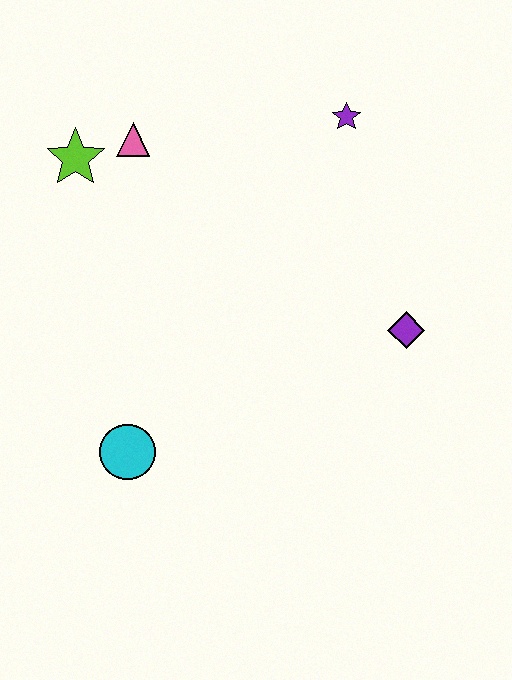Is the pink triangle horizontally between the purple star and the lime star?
Yes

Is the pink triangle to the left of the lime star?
No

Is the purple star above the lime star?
Yes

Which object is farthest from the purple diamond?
The lime star is farthest from the purple diamond.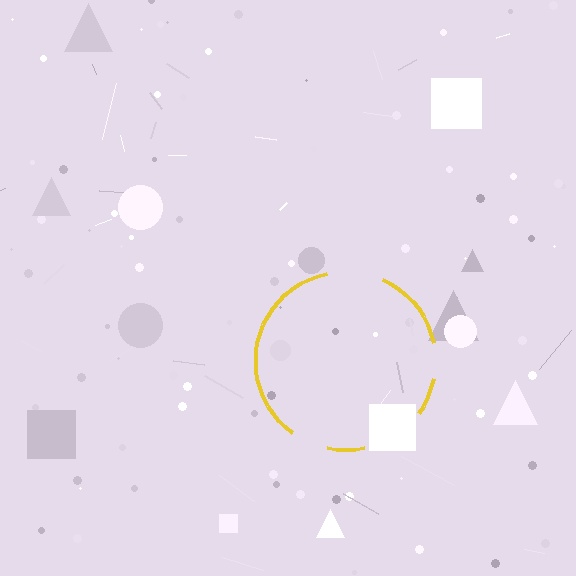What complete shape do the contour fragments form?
The contour fragments form a circle.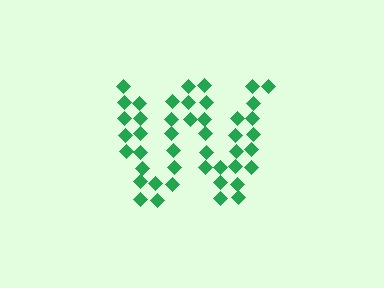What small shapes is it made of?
It is made of small diamonds.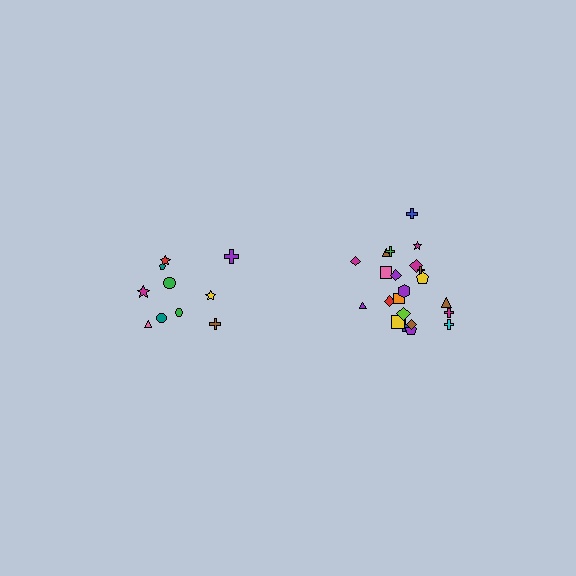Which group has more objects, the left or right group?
The right group.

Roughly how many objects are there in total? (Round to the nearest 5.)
Roughly 30 objects in total.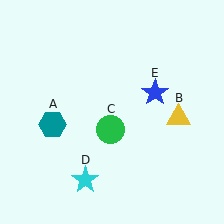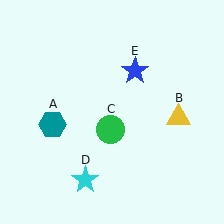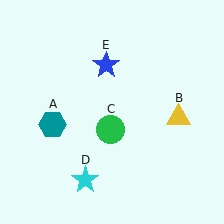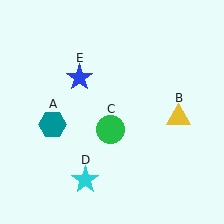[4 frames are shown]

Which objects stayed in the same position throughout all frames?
Teal hexagon (object A) and yellow triangle (object B) and green circle (object C) and cyan star (object D) remained stationary.